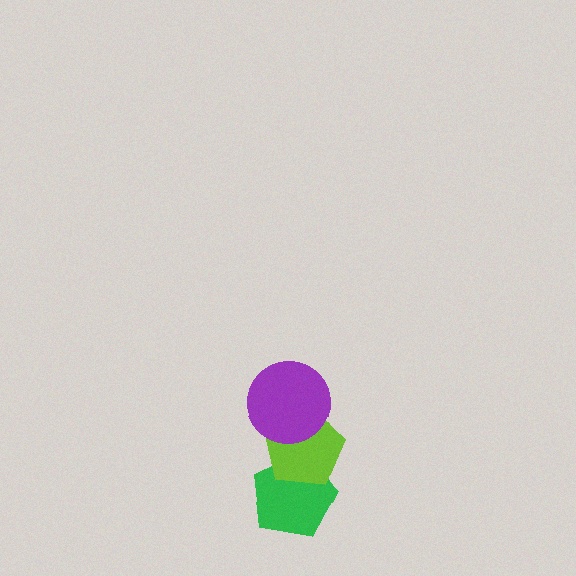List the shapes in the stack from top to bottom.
From top to bottom: the purple circle, the lime pentagon, the green pentagon.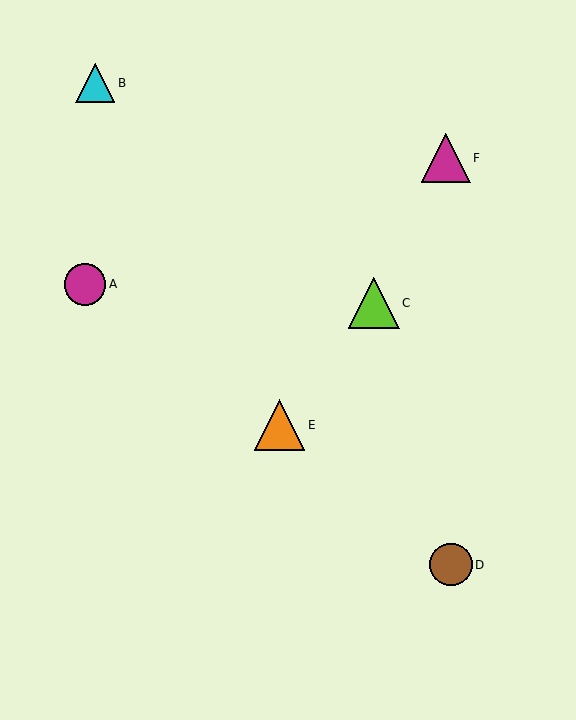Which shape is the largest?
The lime triangle (labeled C) is the largest.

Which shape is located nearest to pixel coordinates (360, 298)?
The lime triangle (labeled C) at (374, 303) is nearest to that location.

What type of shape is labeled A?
Shape A is a magenta circle.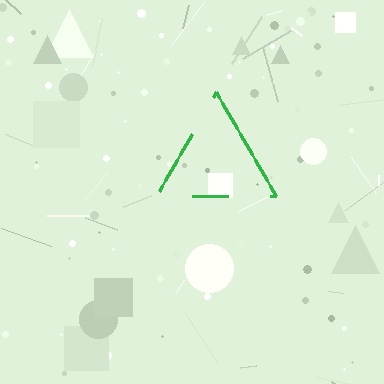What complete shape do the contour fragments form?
The contour fragments form a triangle.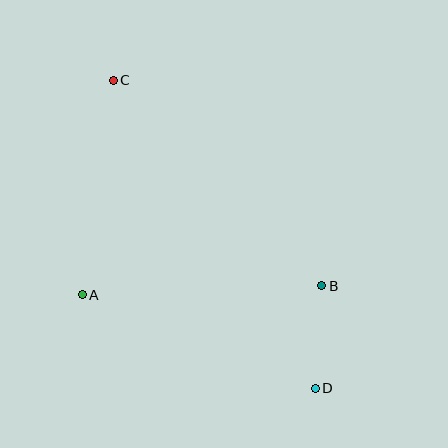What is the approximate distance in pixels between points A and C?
The distance between A and C is approximately 217 pixels.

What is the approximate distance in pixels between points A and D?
The distance between A and D is approximately 251 pixels.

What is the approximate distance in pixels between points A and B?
The distance between A and B is approximately 239 pixels.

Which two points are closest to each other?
Points B and D are closest to each other.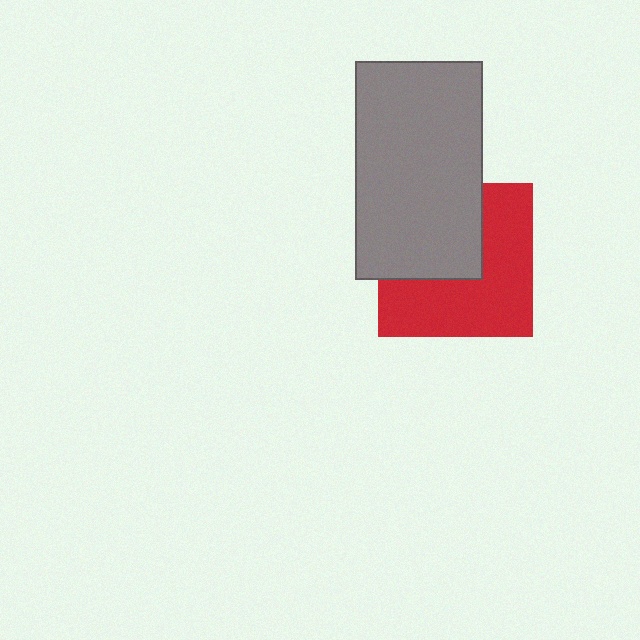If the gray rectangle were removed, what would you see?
You would see the complete red square.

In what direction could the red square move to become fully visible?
The red square could move toward the lower-right. That would shift it out from behind the gray rectangle entirely.